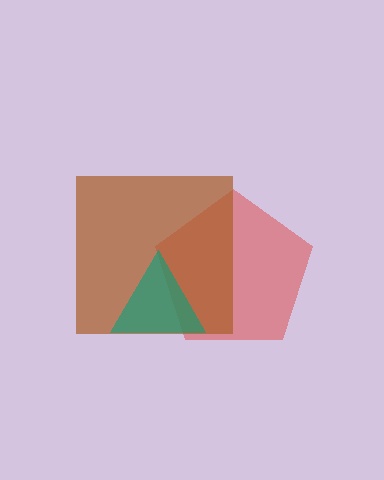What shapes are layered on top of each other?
The layered shapes are: a red pentagon, a brown square, a teal triangle.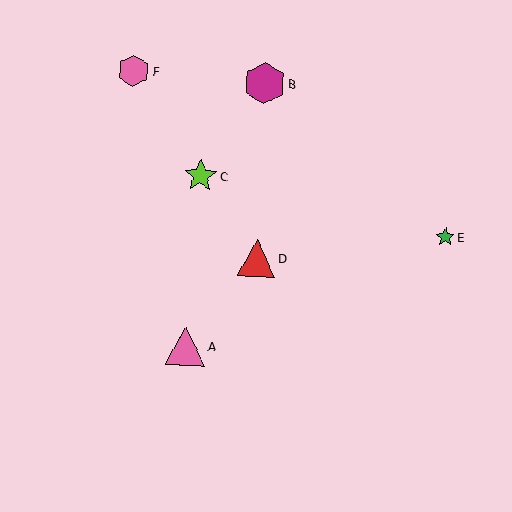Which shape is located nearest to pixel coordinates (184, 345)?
The pink triangle (labeled A) at (186, 346) is nearest to that location.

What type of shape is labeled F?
Shape F is a pink hexagon.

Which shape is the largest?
The magenta hexagon (labeled B) is the largest.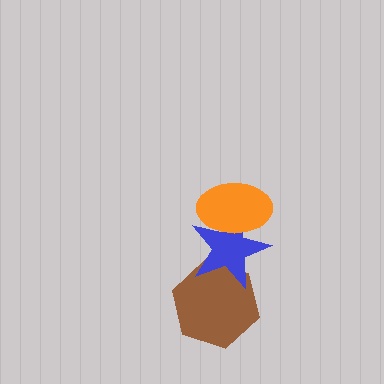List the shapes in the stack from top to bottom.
From top to bottom: the orange ellipse, the blue star, the brown hexagon.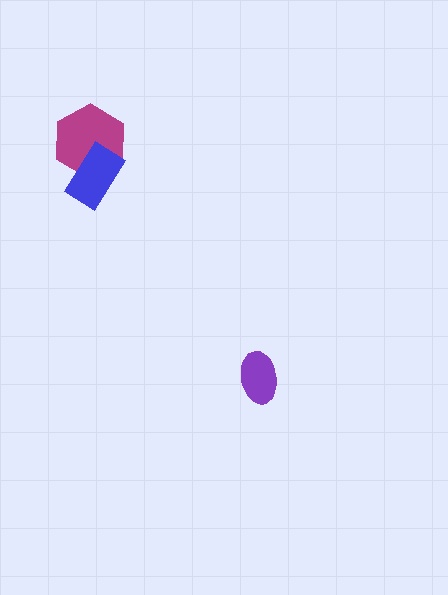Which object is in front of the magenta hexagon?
The blue rectangle is in front of the magenta hexagon.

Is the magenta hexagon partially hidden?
Yes, it is partially covered by another shape.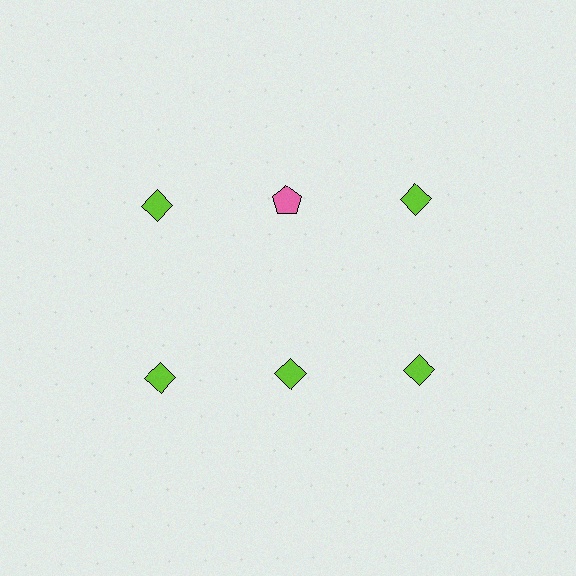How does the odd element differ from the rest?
It differs in both color (pink instead of lime) and shape (pentagon instead of diamond).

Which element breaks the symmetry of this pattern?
The pink pentagon in the top row, second from left column breaks the symmetry. All other shapes are lime diamonds.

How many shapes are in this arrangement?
There are 6 shapes arranged in a grid pattern.